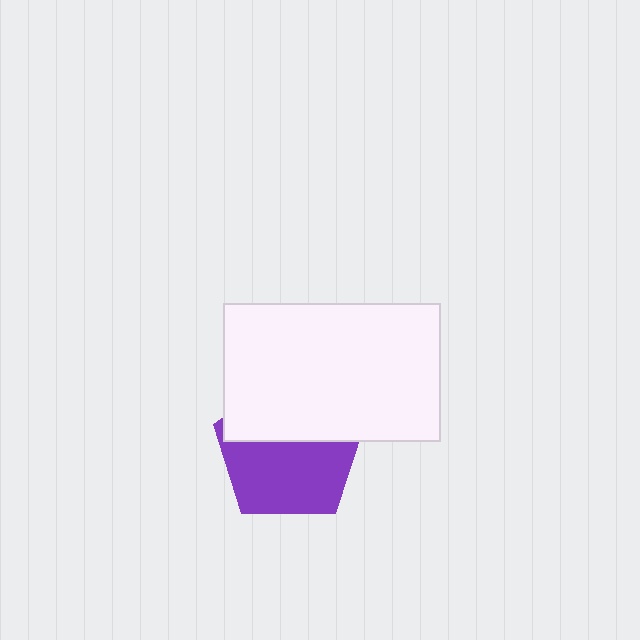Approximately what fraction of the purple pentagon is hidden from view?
Roughly 43% of the purple pentagon is hidden behind the white rectangle.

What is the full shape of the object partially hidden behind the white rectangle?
The partially hidden object is a purple pentagon.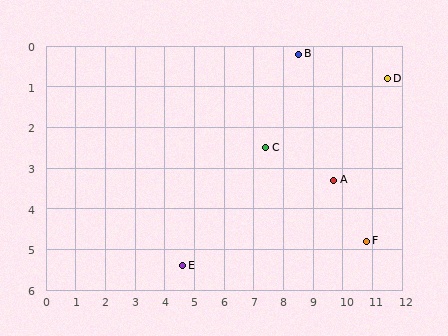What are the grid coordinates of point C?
Point C is at approximately (7.4, 2.5).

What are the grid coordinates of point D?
Point D is at approximately (11.5, 0.8).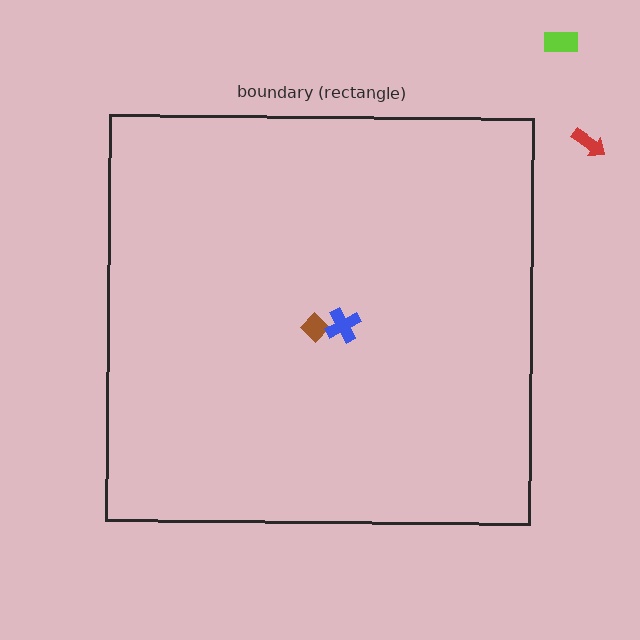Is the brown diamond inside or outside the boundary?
Inside.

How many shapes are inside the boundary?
2 inside, 2 outside.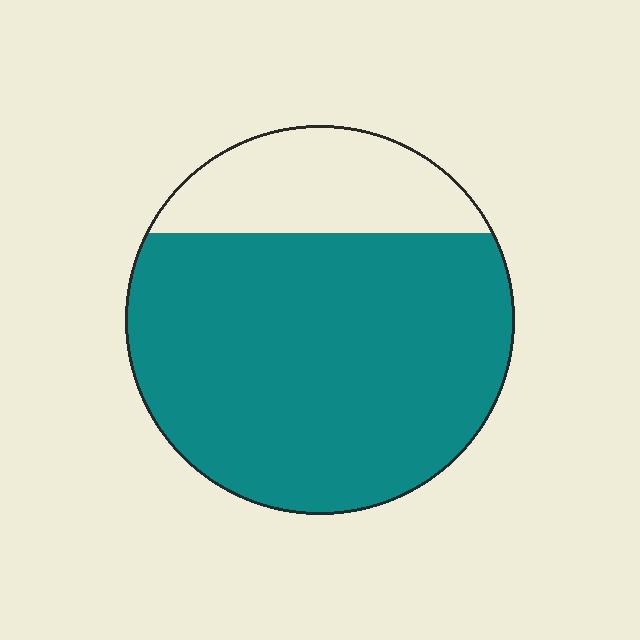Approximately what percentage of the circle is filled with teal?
Approximately 75%.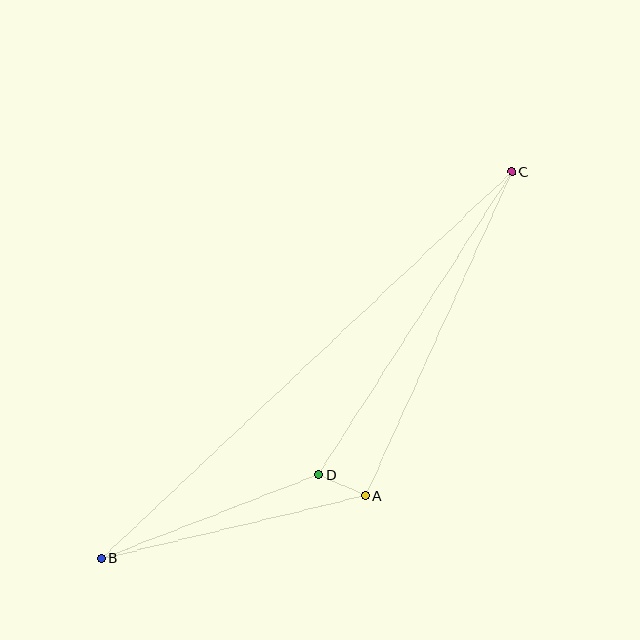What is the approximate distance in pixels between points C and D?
The distance between C and D is approximately 360 pixels.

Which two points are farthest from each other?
Points B and C are farthest from each other.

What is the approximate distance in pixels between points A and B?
The distance between A and B is approximately 272 pixels.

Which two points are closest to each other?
Points A and D are closest to each other.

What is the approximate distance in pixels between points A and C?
The distance between A and C is approximately 355 pixels.